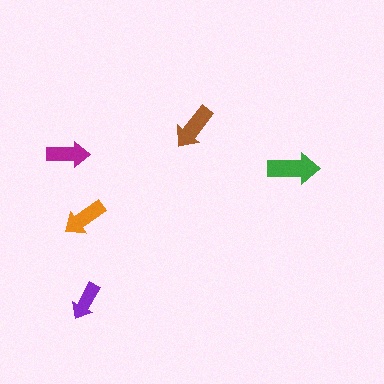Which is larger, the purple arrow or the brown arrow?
The brown one.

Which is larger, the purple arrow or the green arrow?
The green one.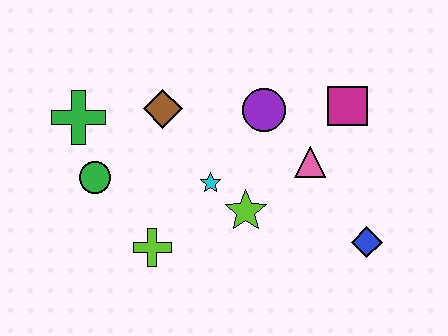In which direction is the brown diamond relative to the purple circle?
The brown diamond is to the left of the purple circle.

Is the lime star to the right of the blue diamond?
No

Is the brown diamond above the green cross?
Yes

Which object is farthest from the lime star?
The green cross is farthest from the lime star.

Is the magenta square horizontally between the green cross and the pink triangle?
No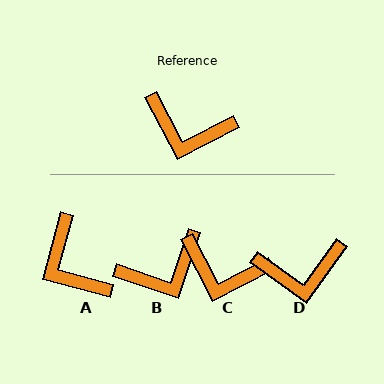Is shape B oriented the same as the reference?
No, it is off by about 43 degrees.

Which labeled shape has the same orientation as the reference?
C.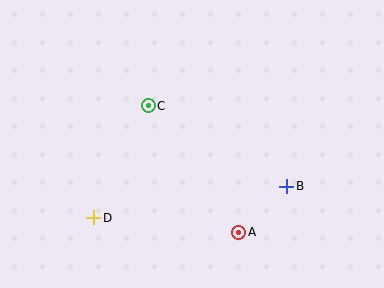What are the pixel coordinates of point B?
Point B is at (287, 186).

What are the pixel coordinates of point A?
Point A is at (239, 232).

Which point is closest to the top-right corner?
Point B is closest to the top-right corner.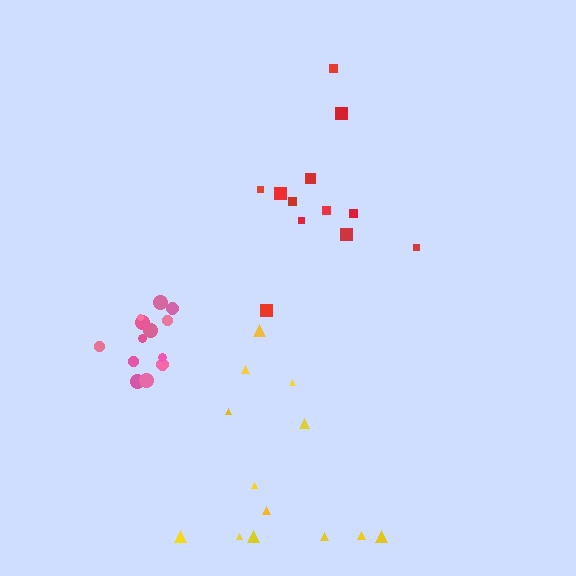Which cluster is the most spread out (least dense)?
Yellow.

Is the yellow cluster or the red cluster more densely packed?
Red.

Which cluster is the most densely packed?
Pink.